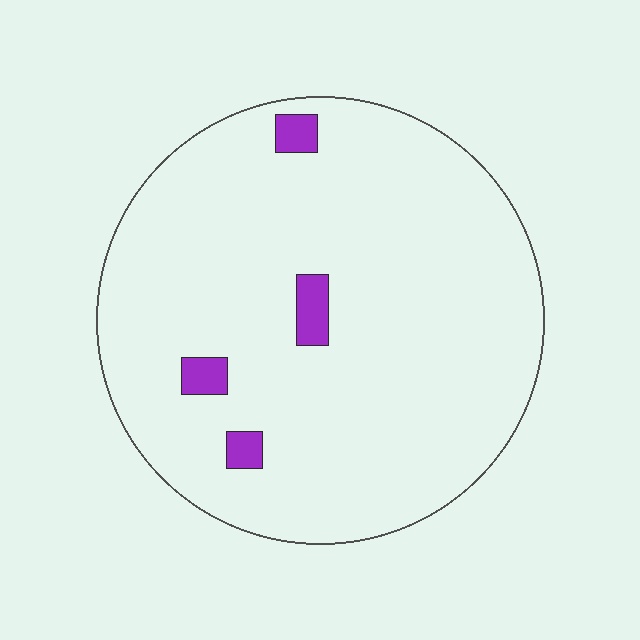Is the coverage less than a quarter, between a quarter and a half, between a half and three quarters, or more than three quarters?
Less than a quarter.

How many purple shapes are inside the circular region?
4.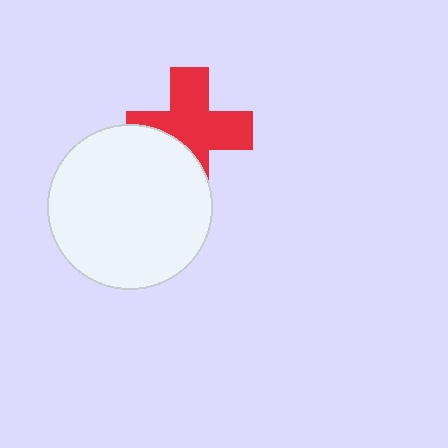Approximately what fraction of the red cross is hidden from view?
Roughly 32% of the red cross is hidden behind the white circle.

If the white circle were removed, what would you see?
You would see the complete red cross.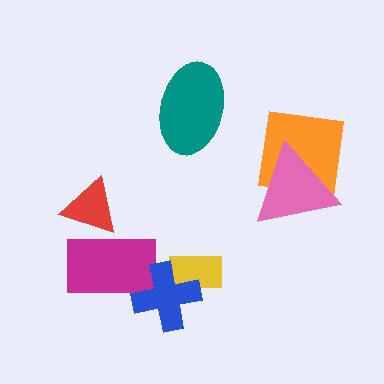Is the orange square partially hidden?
Yes, it is partially covered by another shape.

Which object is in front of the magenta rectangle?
The blue cross is in front of the magenta rectangle.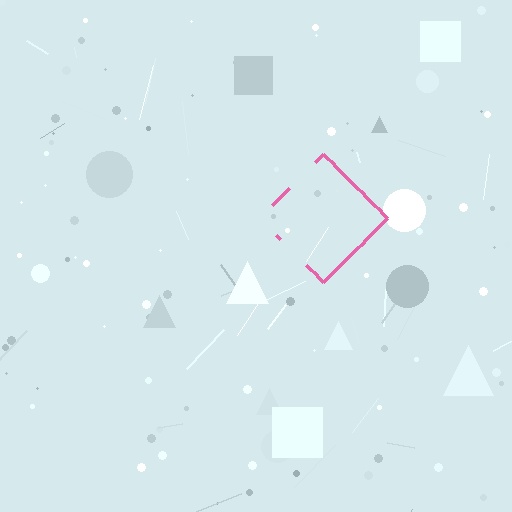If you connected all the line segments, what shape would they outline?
They would outline a diamond.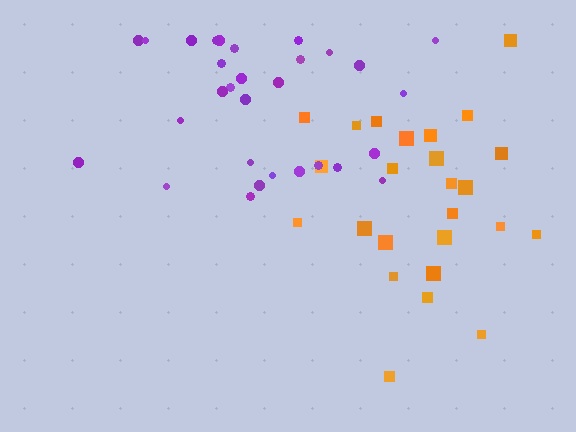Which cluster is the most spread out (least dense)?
Orange.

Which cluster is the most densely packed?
Purple.